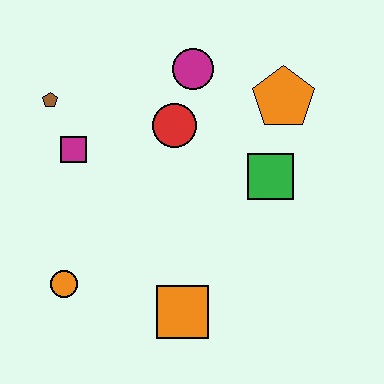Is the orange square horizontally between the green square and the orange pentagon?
No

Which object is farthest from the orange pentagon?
The orange circle is farthest from the orange pentagon.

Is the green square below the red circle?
Yes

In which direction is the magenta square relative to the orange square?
The magenta square is above the orange square.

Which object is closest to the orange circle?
The orange square is closest to the orange circle.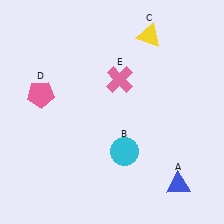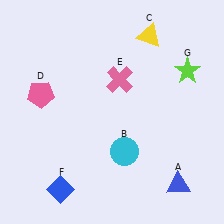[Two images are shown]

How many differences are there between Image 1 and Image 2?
There are 2 differences between the two images.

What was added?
A blue diamond (F), a lime star (G) were added in Image 2.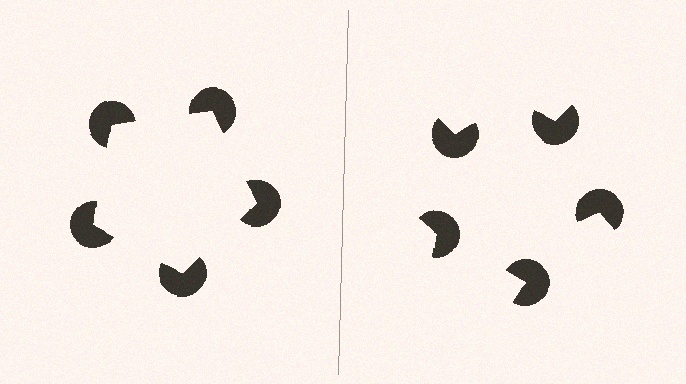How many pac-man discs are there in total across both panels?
10 — 5 on each side.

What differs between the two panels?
The pac-man discs are positioned identically on both sides; only the wedge orientations differ. On the left they align to a pentagon; on the right they are misaligned.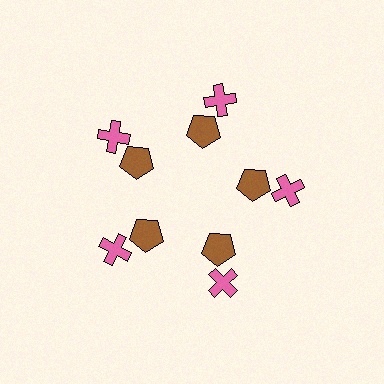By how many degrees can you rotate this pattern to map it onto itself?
The pattern maps onto itself every 72 degrees of rotation.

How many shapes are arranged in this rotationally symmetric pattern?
There are 10 shapes, arranged in 5 groups of 2.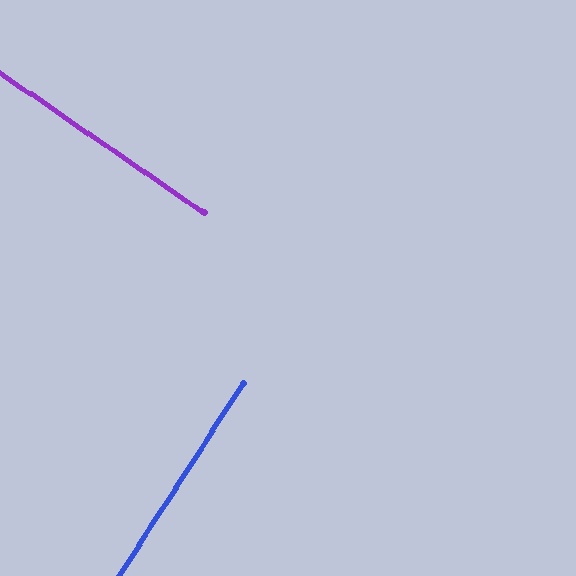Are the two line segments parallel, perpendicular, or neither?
Perpendicular — they meet at approximately 88°.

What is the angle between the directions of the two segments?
Approximately 88 degrees.